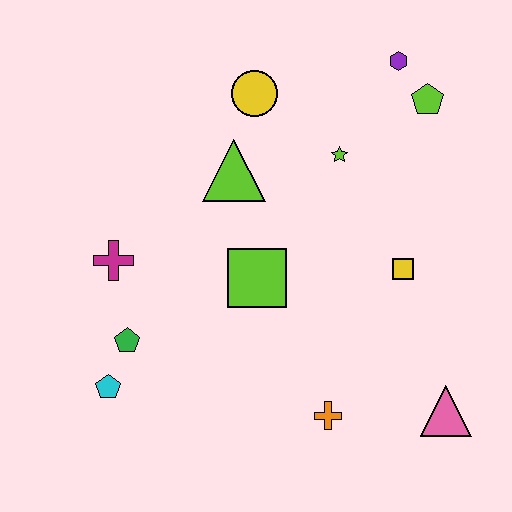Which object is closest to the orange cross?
The pink triangle is closest to the orange cross.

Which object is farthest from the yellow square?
The cyan pentagon is farthest from the yellow square.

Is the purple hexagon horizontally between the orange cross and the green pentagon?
No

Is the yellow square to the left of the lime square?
No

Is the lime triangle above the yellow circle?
No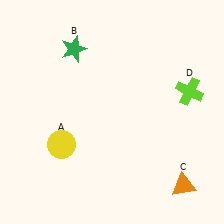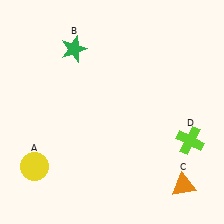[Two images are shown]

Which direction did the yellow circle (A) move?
The yellow circle (A) moved left.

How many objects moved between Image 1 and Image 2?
2 objects moved between the two images.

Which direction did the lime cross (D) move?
The lime cross (D) moved down.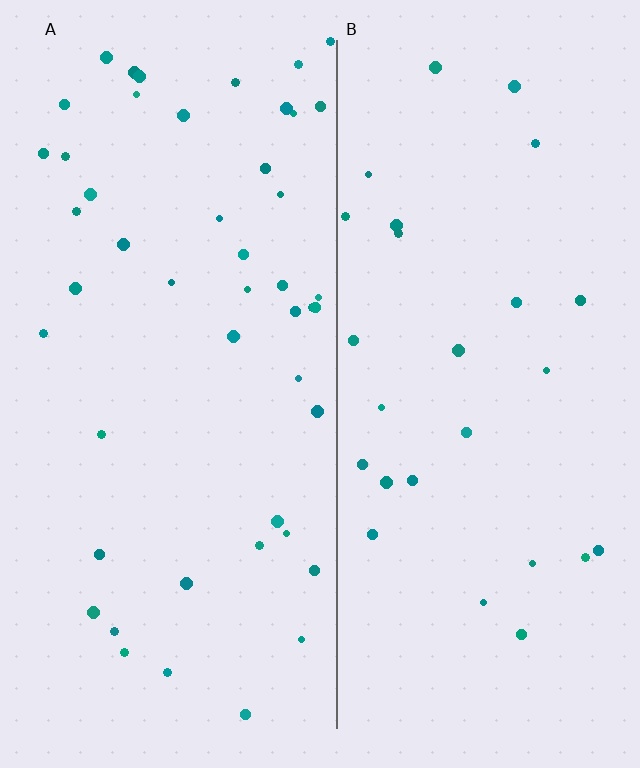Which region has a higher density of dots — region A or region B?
A (the left).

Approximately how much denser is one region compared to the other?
Approximately 1.8× — region A over region B.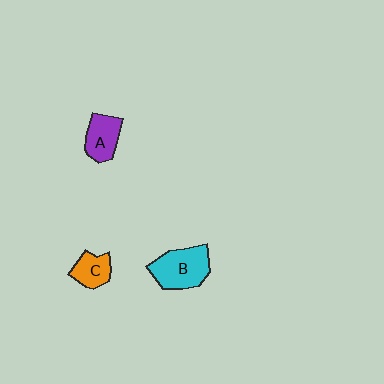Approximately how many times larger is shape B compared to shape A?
Approximately 1.5 times.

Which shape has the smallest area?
Shape C (orange).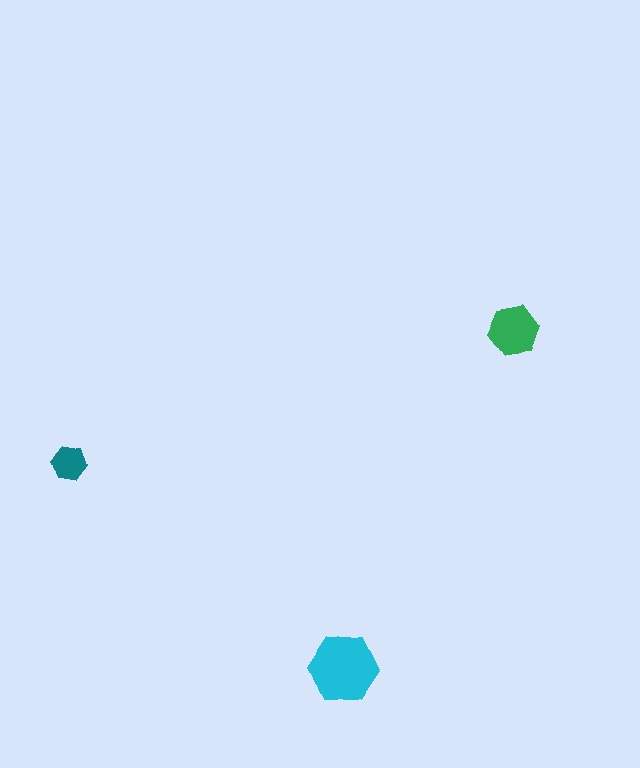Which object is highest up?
The green hexagon is topmost.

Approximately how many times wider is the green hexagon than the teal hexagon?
About 1.5 times wider.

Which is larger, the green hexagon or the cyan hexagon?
The cyan one.